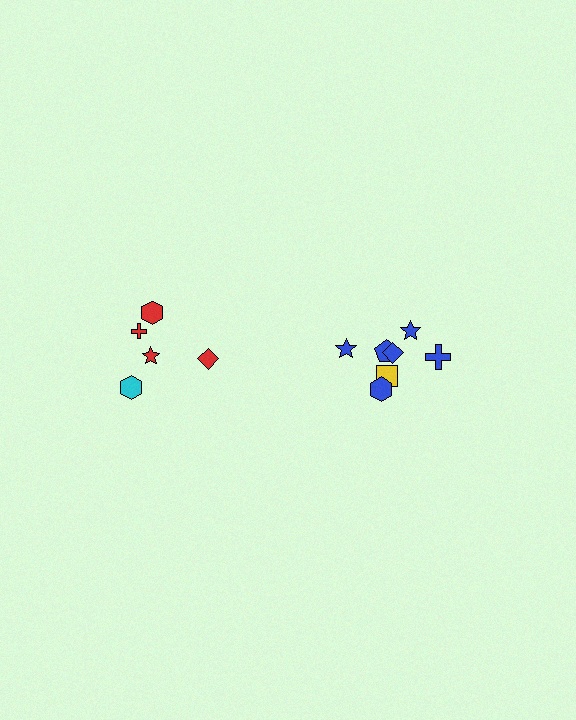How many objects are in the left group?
There are 5 objects.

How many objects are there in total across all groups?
There are 12 objects.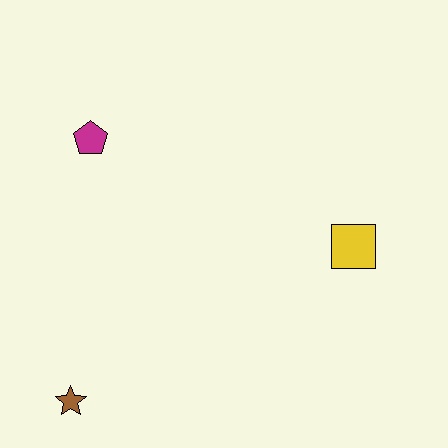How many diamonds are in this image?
There are no diamonds.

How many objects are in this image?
There are 3 objects.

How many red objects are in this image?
There are no red objects.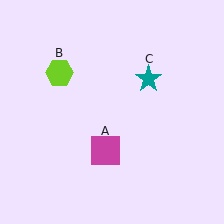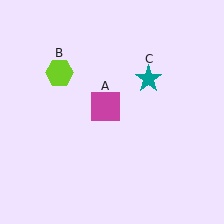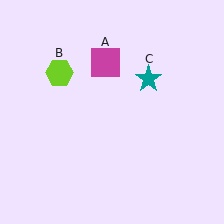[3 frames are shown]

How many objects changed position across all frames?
1 object changed position: magenta square (object A).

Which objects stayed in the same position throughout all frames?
Lime hexagon (object B) and teal star (object C) remained stationary.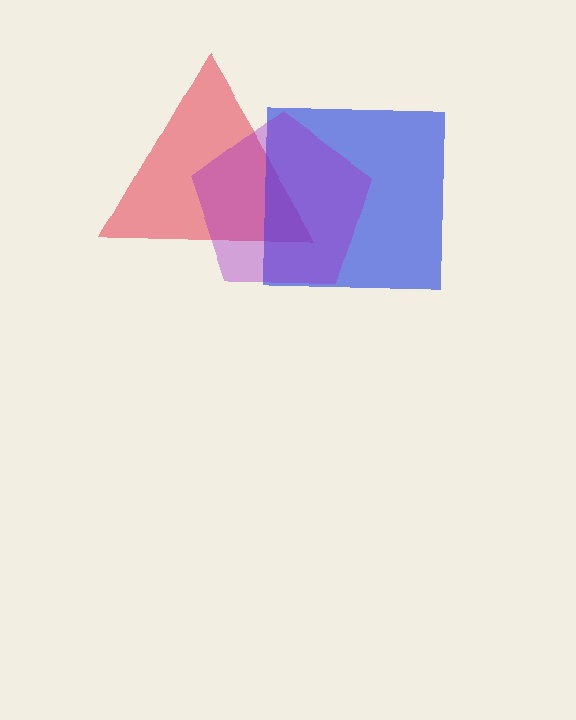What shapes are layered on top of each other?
The layered shapes are: a red triangle, a blue square, a purple pentagon.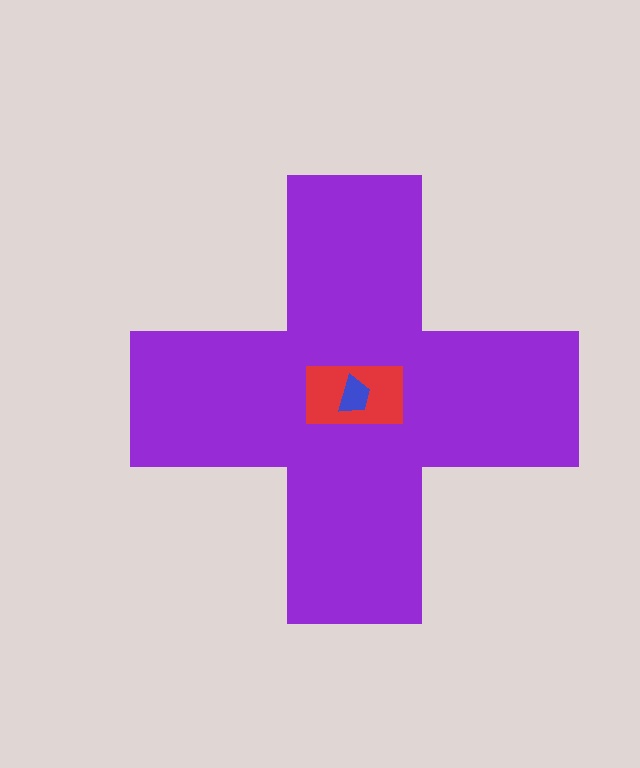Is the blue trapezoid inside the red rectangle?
Yes.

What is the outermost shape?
The purple cross.